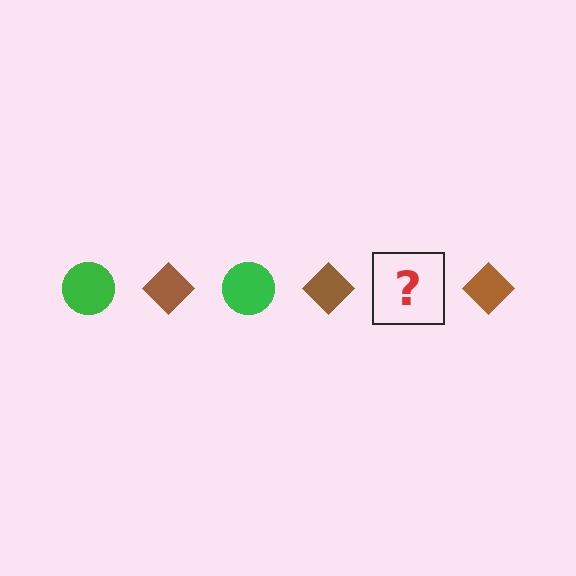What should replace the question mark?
The question mark should be replaced with a green circle.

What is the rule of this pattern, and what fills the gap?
The rule is that the pattern alternates between green circle and brown diamond. The gap should be filled with a green circle.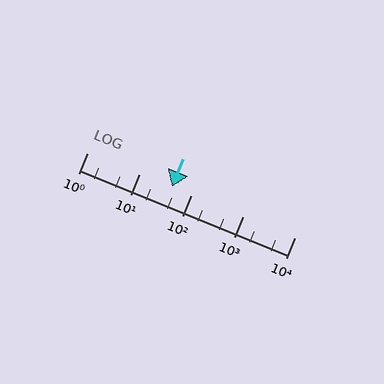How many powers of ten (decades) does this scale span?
The scale spans 4 decades, from 1 to 10000.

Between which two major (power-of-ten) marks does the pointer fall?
The pointer is between 10 and 100.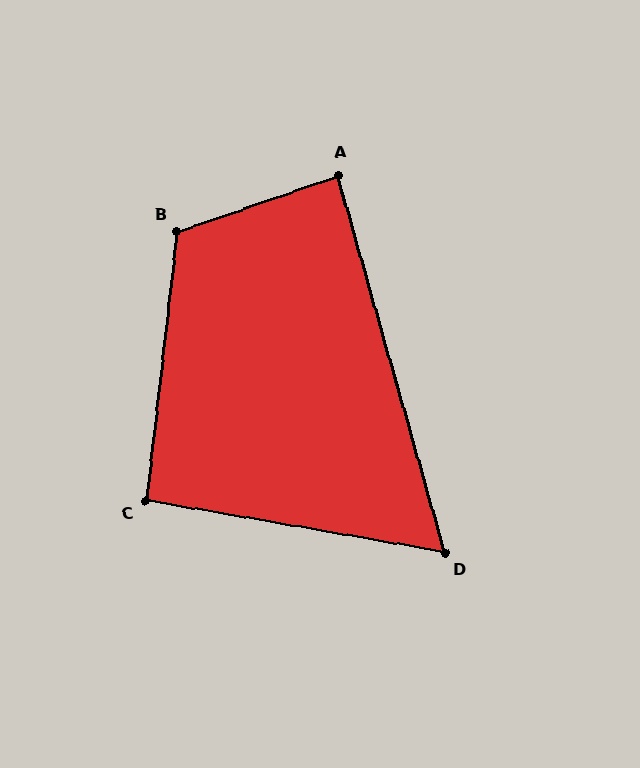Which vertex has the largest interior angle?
B, at approximately 115 degrees.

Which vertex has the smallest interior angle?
D, at approximately 65 degrees.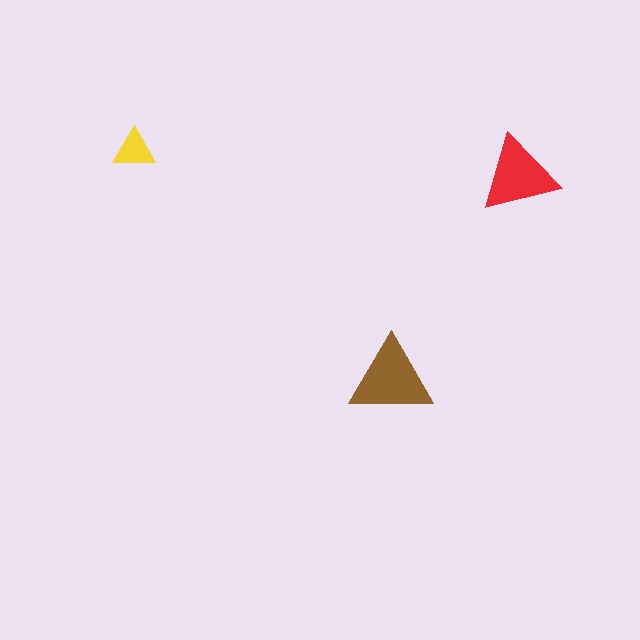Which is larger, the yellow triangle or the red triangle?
The red one.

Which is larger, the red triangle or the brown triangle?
The brown one.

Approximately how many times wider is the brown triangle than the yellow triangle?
About 2 times wider.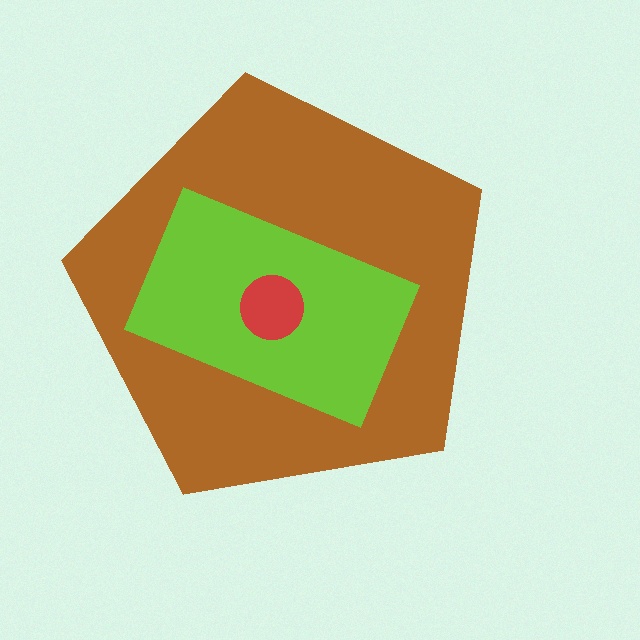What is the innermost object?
The red circle.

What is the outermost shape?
The brown pentagon.